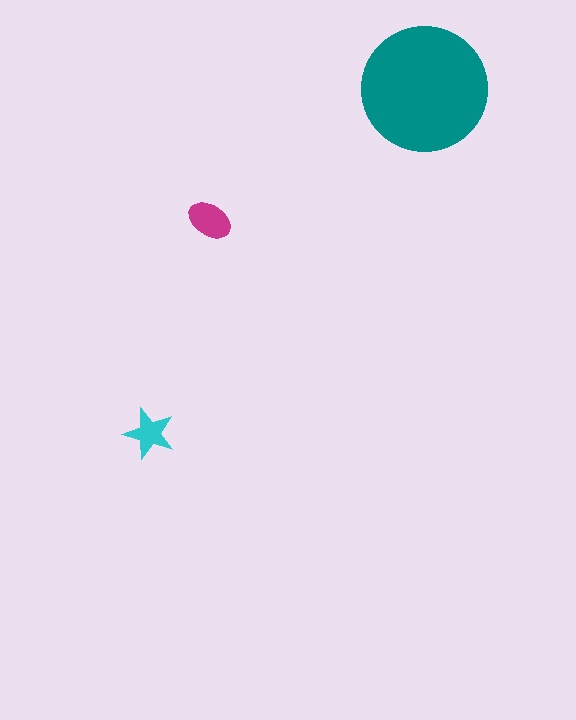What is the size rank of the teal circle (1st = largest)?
1st.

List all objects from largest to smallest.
The teal circle, the magenta ellipse, the cyan star.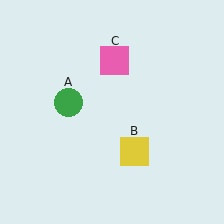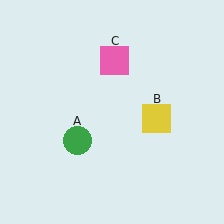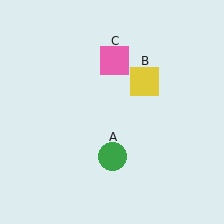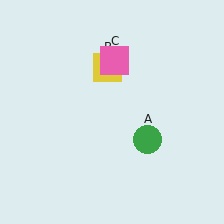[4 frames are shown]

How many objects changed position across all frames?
2 objects changed position: green circle (object A), yellow square (object B).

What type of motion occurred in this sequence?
The green circle (object A), yellow square (object B) rotated counterclockwise around the center of the scene.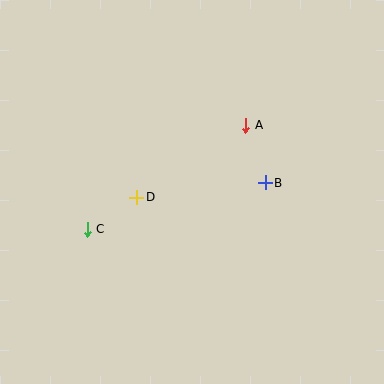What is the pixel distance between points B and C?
The distance between B and C is 184 pixels.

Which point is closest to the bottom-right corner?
Point B is closest to the bottom-right corner.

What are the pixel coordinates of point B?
Point B is at (265, 183).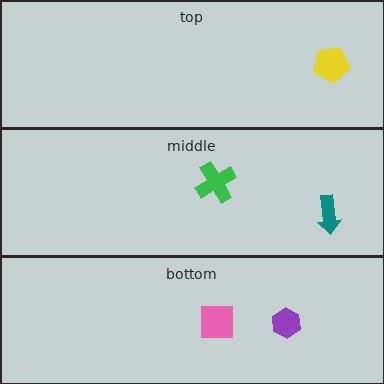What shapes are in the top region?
The yellow pentagon.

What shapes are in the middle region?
The green cross, the teal arrow.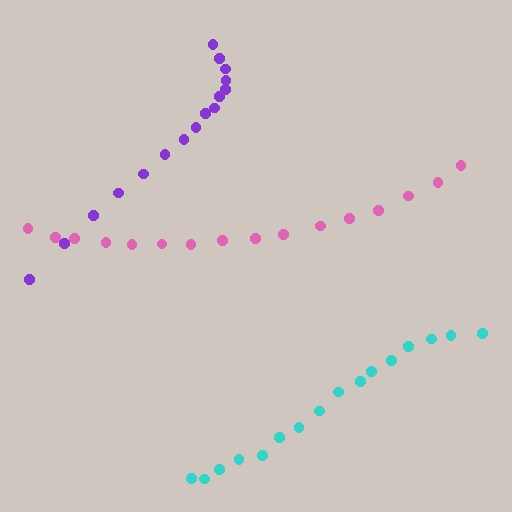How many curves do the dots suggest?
There are 3 distinct paths.